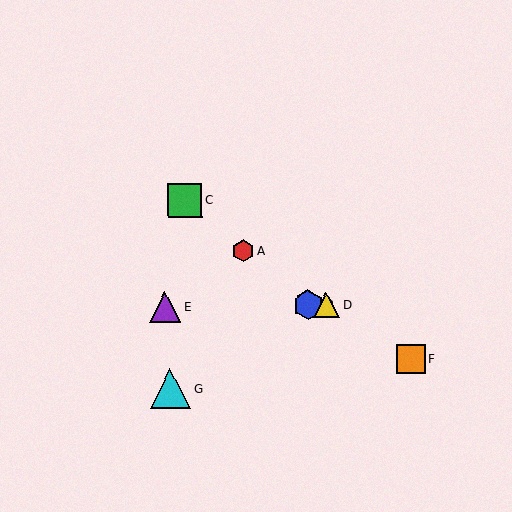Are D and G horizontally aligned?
No, D is at y≈305 and G is at y≈389.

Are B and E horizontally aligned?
Yes, both are at y≈305.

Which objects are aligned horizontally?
Objects B, D, E are aligned horizontally.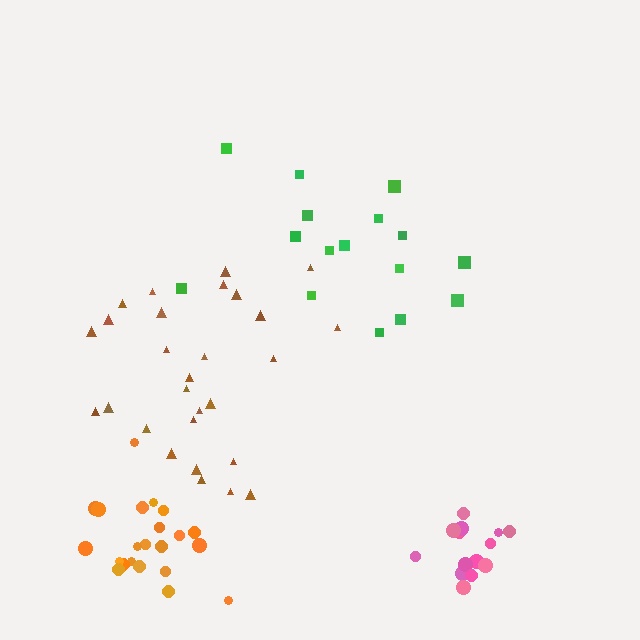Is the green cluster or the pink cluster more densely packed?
Pink.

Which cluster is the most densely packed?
Pink.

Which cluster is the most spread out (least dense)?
Green.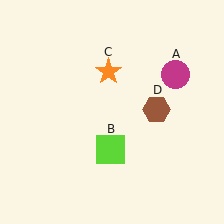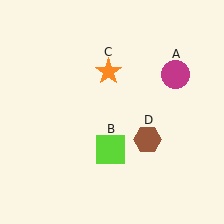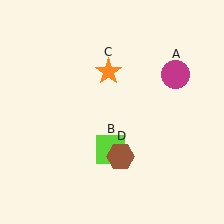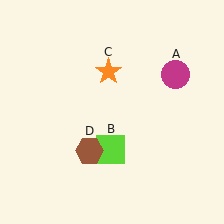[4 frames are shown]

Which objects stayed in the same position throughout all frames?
Magenta circle (object A) and lime square (object B) and orange star (object C) remained stationary.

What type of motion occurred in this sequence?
The brown hexagon (object D) rotated clockwise around the center of the scene.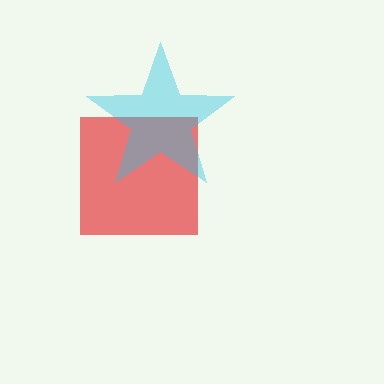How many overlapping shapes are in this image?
There are 2 overlapping shapes in the image.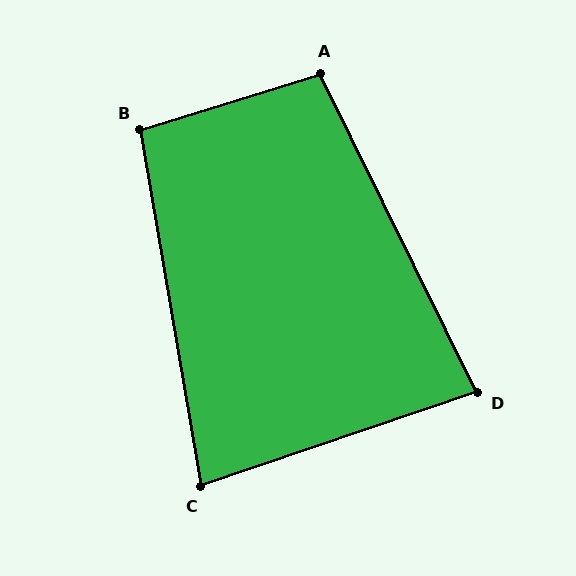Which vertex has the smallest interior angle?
C, at approximately 81 degrees.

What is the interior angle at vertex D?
Approximately 82 degrees (acute).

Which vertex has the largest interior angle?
A, at approximately 99 degrees.